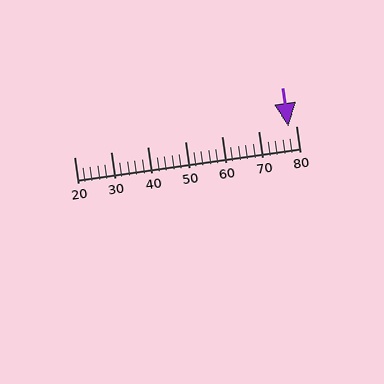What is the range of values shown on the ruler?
The ruler shows values from 20 to 80.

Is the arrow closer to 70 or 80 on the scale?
The arrow is closer to 80.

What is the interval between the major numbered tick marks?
The major tick marks are spaced 10 units apart.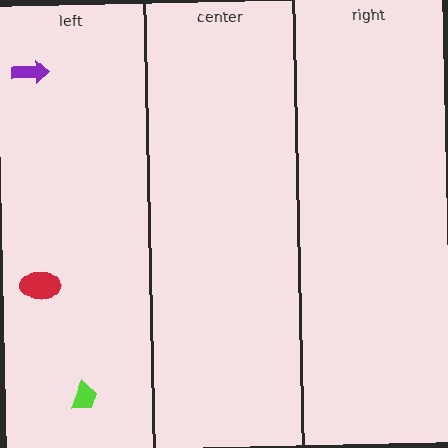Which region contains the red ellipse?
The left region.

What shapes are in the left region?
The red ellipse, the lime trapezoid, the purple arrow.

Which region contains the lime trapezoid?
The left region.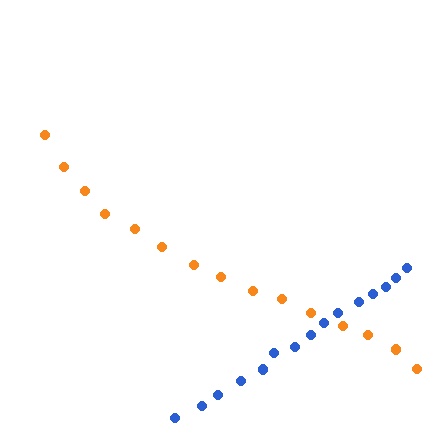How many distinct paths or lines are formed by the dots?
There are 2 distinct paths.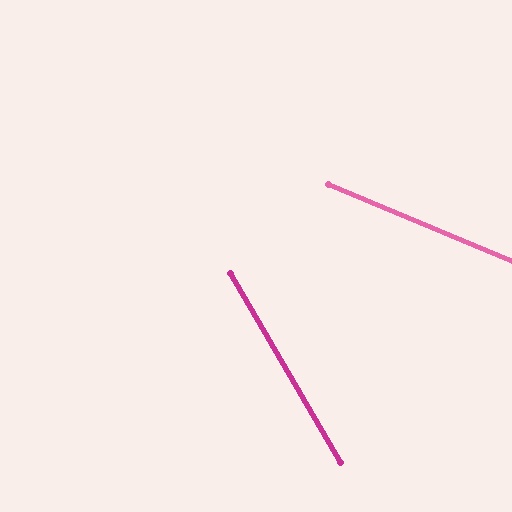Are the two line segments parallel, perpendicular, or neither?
Neither parallel nor perpendicular — they differ by about 37°.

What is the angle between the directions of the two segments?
Approximately 37 degrees.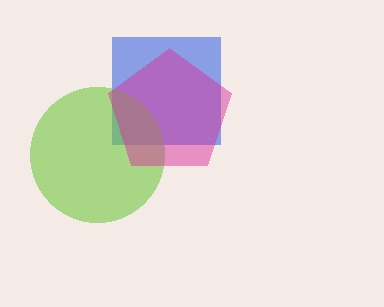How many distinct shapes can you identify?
There are 3 distinct shapes: a blue square, a lime circle, a magenta pentagon.